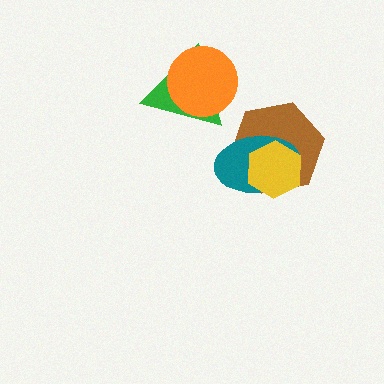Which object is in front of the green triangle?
The orange circle is in front of the green triangle.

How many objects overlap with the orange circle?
1 object overlaps with the orange circle.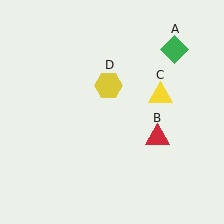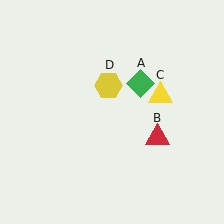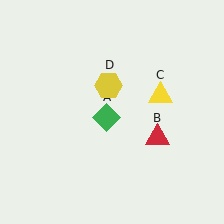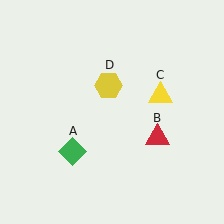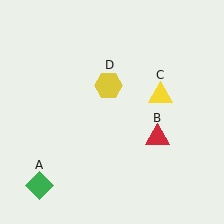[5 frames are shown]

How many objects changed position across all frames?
1 object changed position: green diamond (object A).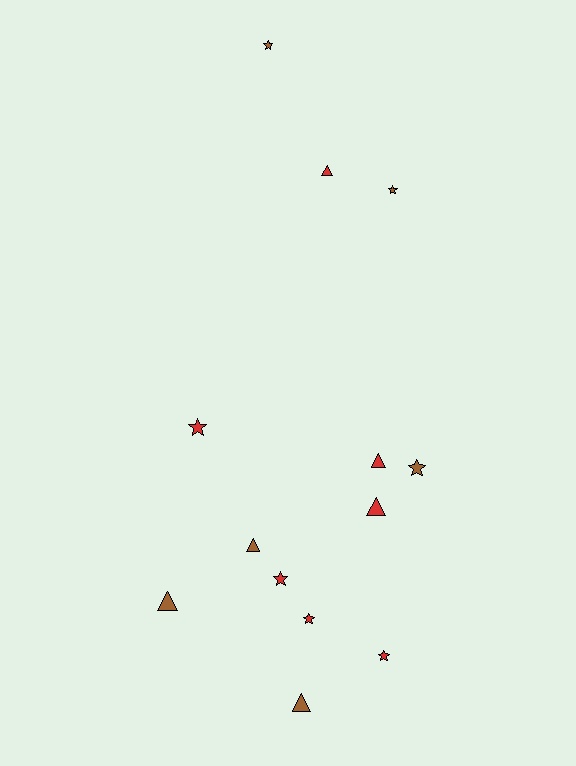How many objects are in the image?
There are 13 objects.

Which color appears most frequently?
Red, with 7 objects.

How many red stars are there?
There are 4 red stars.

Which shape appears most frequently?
Star, with 7 objects.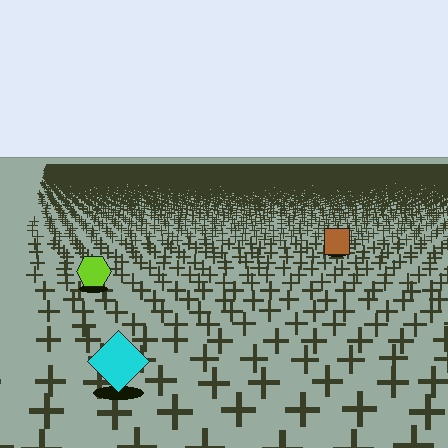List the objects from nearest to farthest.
From nearest to farthest: the cyan diamond, the lime hexagon, the brown square.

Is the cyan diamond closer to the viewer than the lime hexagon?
Yes. The cyan diamond is closer — you can tell from the texture gradient: the ground texture is coarser near it.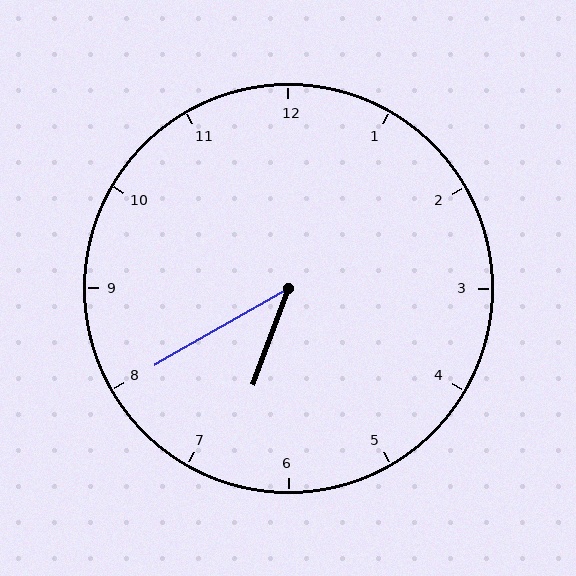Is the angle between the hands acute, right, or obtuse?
It is acute.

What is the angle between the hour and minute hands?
Approximately 40 degrees.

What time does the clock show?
6:40.